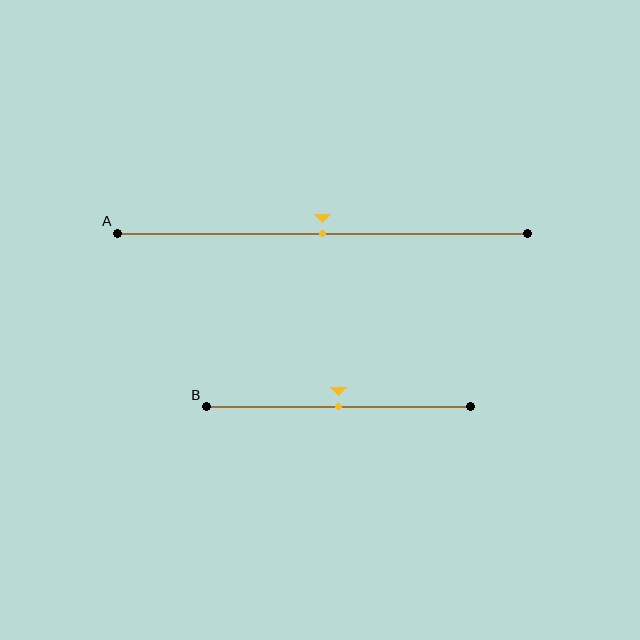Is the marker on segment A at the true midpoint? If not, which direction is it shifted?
Yes, the marker on segment A is at the true midpoint.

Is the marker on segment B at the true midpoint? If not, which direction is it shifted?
Yes, the marker on segment B is at the true midpoint.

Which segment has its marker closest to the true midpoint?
Segment A has its marker closest to the true midpoint.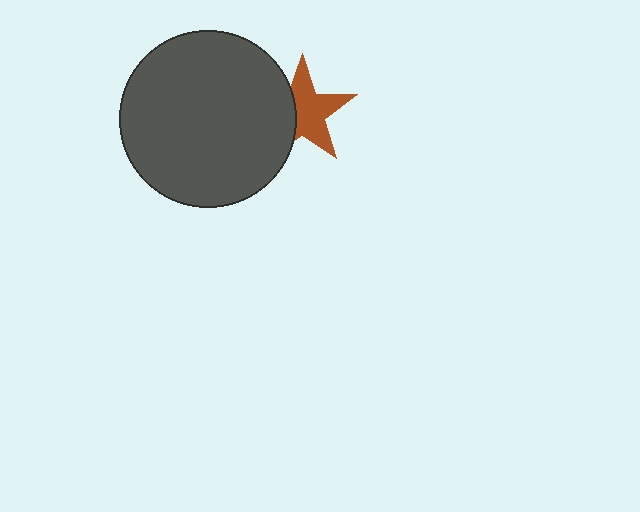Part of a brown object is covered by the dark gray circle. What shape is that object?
It is a star.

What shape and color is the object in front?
The object in front is a dark gray circle.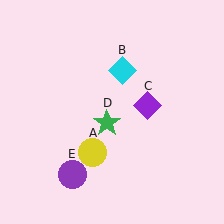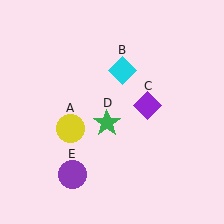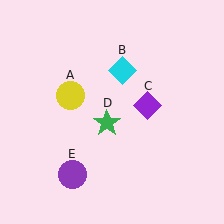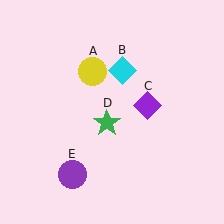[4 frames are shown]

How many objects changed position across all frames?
1 object changed position: yellow circle (object A).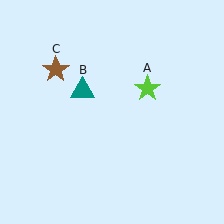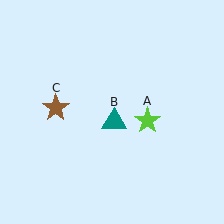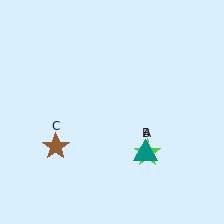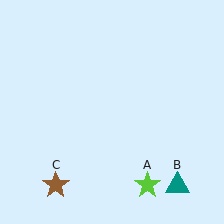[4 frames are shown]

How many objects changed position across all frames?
3 objects changed position: lime star (object A), teal triangle (object B), brown star (object C).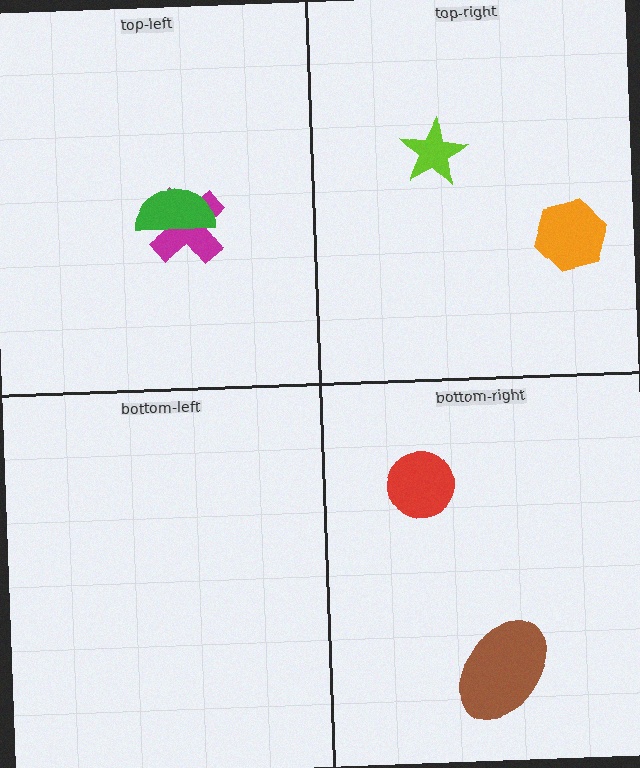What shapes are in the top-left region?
The magenta cross, the green semicircle.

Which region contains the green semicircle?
The top-left region.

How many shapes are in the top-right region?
2.